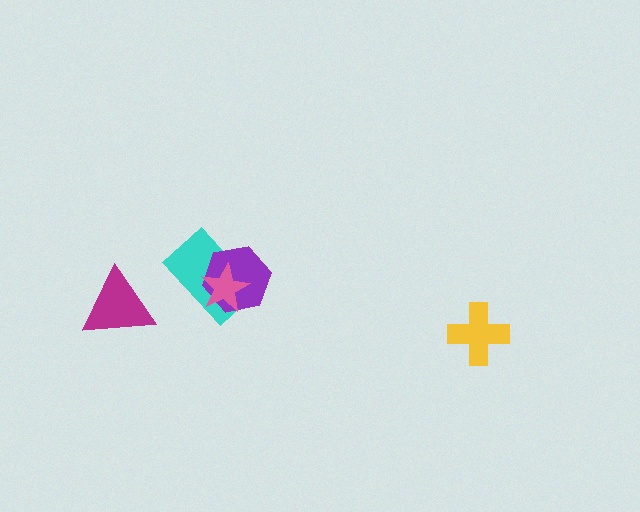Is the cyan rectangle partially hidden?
Yes, it is partially covered by another shape.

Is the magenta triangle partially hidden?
No, no other shape covers it.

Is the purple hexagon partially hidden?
Yes, it is partially covered by another shape.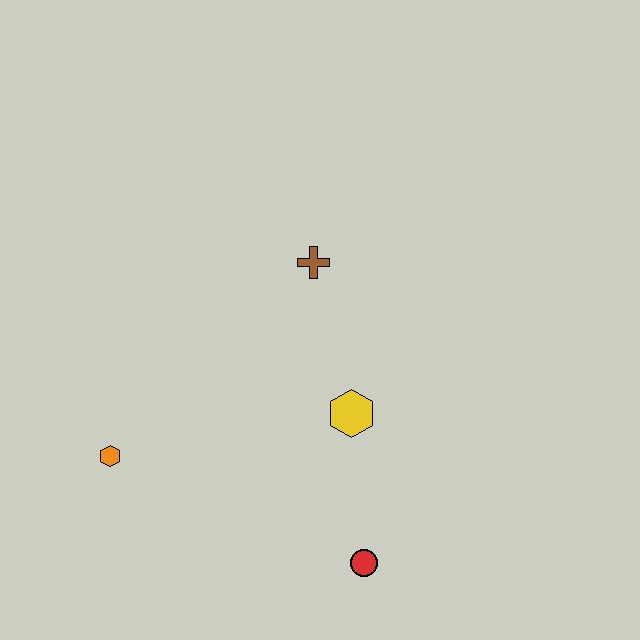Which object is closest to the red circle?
The yellow hexagon is closest to the red circle.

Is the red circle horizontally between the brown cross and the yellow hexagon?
No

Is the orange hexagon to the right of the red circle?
No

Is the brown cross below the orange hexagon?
No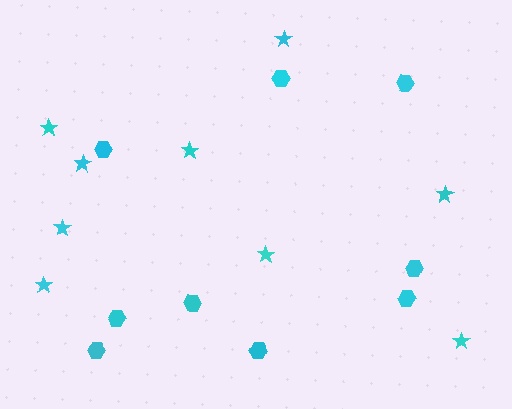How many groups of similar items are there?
There are 2 groups: one group of hexagons (9) and one group of stars (9).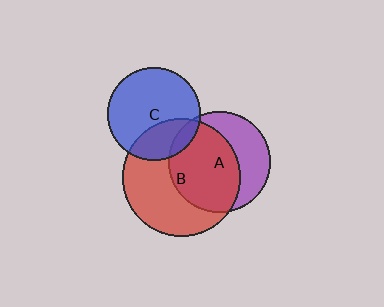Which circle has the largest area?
Circle B (red).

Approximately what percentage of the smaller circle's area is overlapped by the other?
Approximately 60%.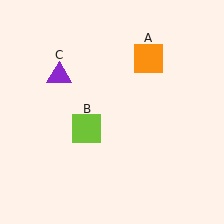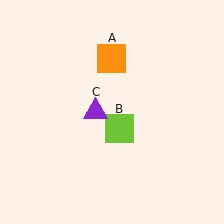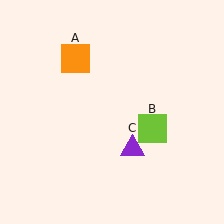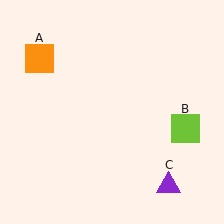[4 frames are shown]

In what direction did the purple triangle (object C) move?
The purple triangle (object C) moved down and to the right.